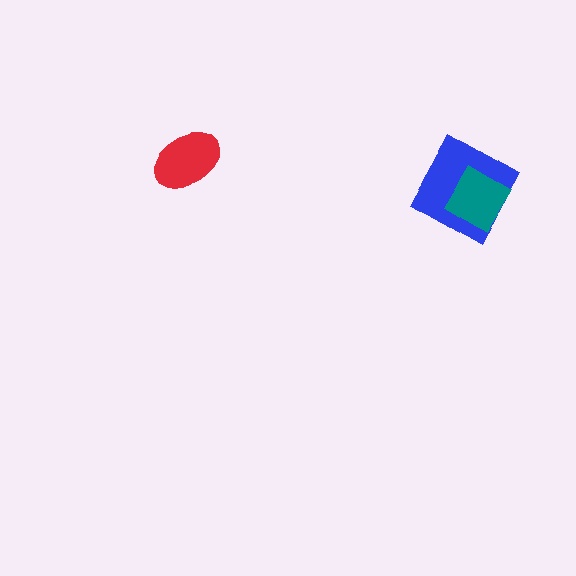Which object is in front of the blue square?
The teal diamond is in front of the blue square.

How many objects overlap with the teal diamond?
1 object overlaps with the teal diamond.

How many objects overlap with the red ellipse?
0 objects overlap with the red ellipse.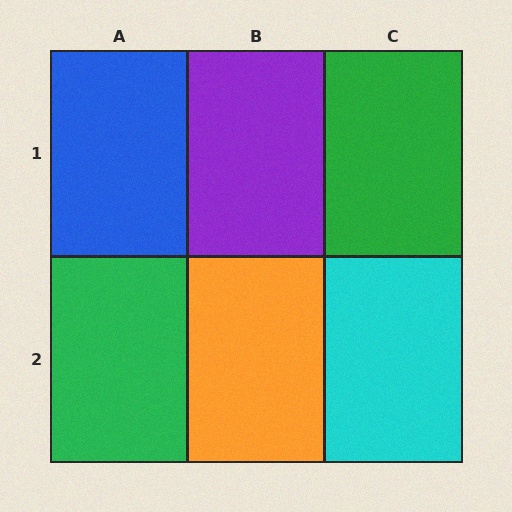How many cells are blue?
1 cell is blue.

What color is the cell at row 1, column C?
Green.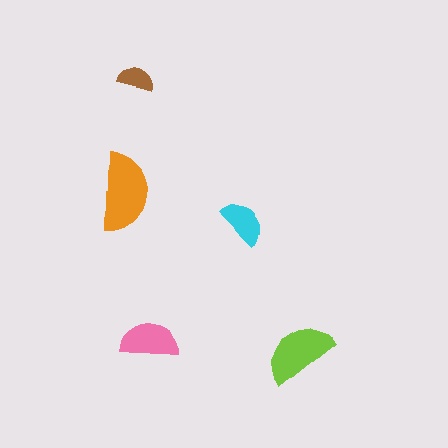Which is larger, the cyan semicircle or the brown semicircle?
The cyan one.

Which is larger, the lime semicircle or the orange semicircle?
The orange one.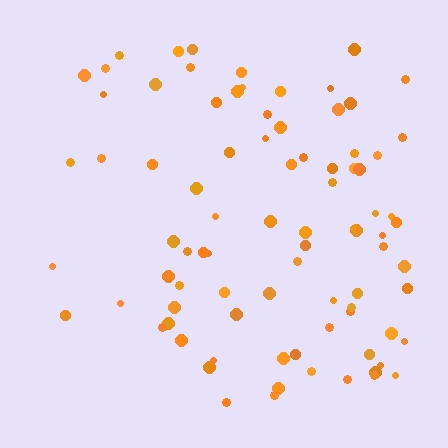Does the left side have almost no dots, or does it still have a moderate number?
Still a moderate number, just noticeably fewer than the right.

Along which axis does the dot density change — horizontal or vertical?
Horizontal.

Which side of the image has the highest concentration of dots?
The right.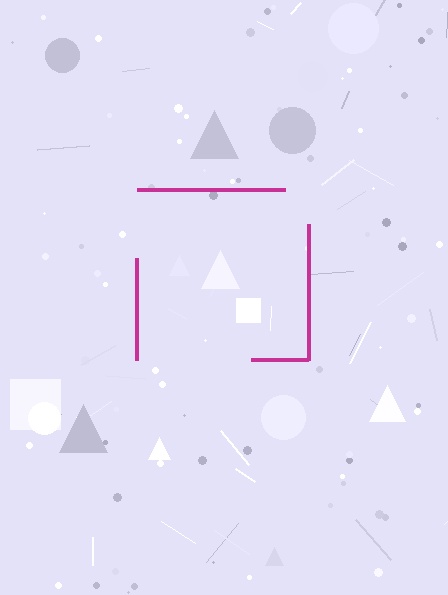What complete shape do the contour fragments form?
The contour fragments form a square.